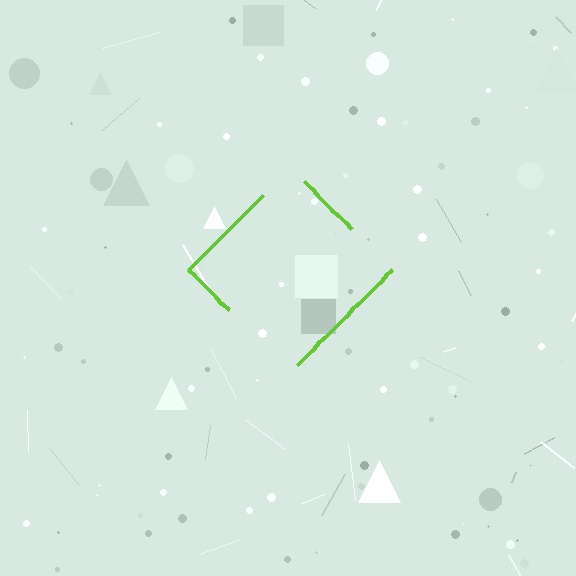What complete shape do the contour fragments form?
The contour fragments form a diamond.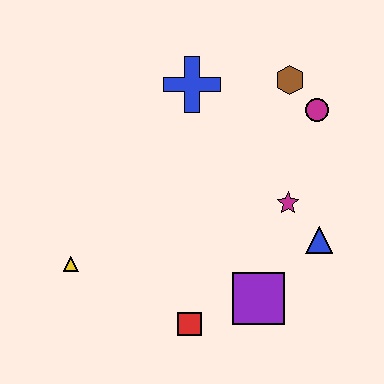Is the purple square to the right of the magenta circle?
No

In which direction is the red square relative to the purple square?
The red square is to the left of the purple square.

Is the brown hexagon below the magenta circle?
No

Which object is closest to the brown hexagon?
The magenta circle is closest to the brown hexagon.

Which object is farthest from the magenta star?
The yellow triangle is farthest from the magenta star.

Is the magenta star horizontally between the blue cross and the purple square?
No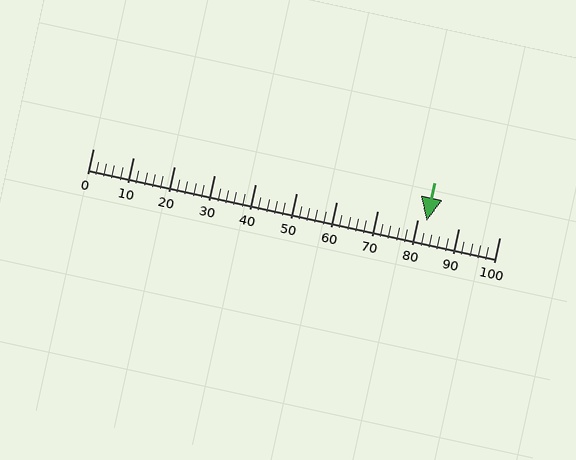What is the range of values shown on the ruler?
The ruler shows values from 0 to 100.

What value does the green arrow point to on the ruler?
The green arrow points to approximately 82.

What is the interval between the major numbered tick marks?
The major tick marks are spaced 10 units apart.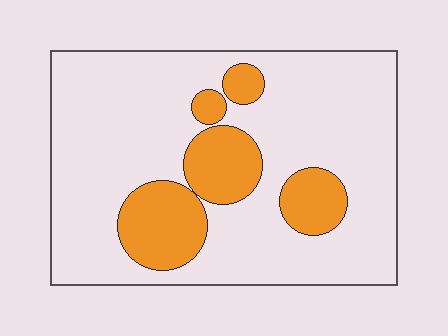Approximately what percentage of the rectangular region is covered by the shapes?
Approximately 20%.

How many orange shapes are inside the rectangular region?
5.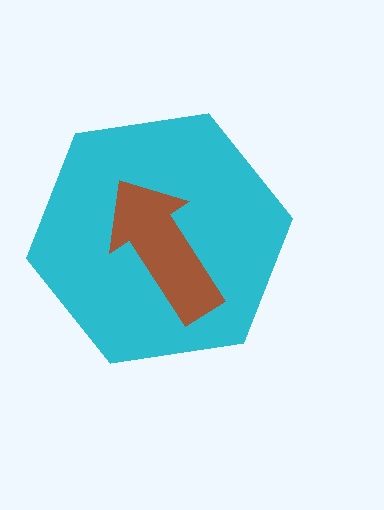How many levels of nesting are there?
2.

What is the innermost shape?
The brown arrow.